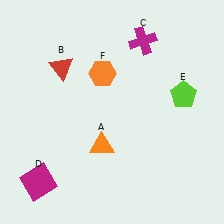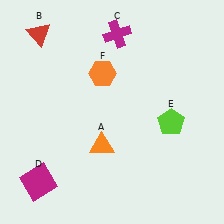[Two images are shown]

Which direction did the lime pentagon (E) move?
The lime pentagon (E) moved down.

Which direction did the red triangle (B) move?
The red triangle (B) moved up.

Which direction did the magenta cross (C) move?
The magenta cross (C) moved left.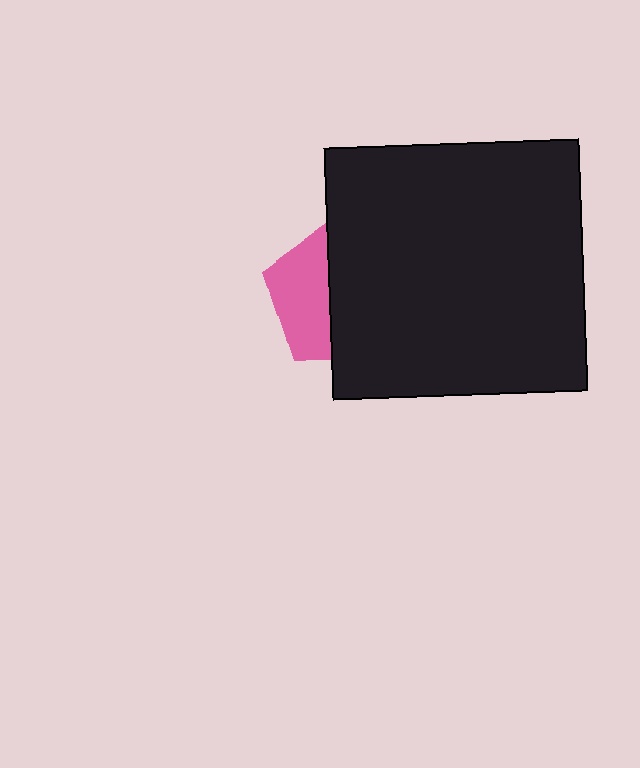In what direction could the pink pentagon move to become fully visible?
The pink pentagon could move left. That would shift it out from behind the black rectangle entirely.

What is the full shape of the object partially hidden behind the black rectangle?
The partially hidden object is a pink pentagon.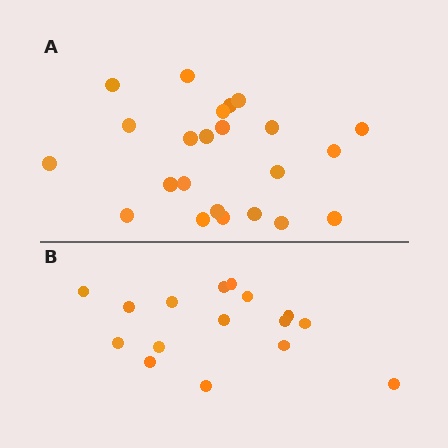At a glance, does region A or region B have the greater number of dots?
Region A (the top region) has more dots.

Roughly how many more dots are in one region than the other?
Region A has roughly 8 or so more dots than region B.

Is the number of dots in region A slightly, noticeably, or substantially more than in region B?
Region A has noticeably more, but not dramatically so. The ratio is roughly 1.4 to 1.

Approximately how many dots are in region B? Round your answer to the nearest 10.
About 20 dots. (The exact count is 16, which rounds to 20.)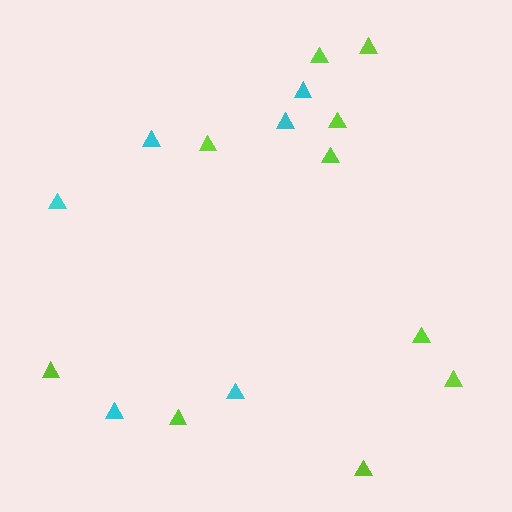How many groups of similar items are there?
There are 2 groups: one group of cyan triangles (6) and one group of lime triangles (10).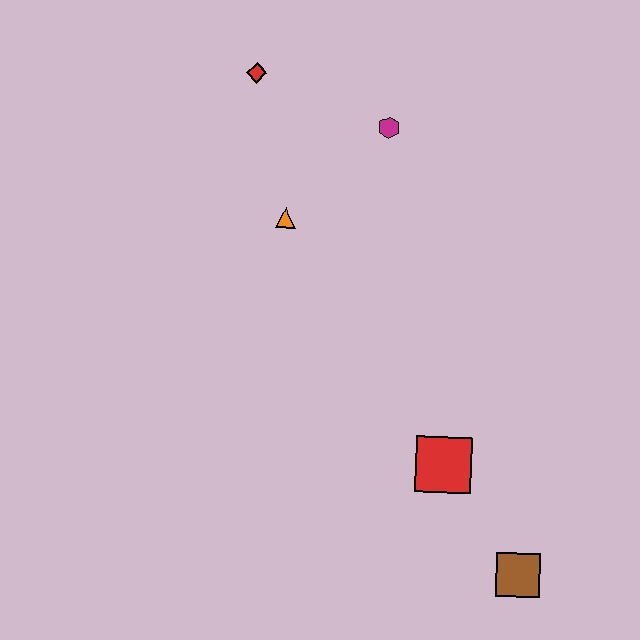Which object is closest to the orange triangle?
The magenta hexagon is closest to the orange triangle.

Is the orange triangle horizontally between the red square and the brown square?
No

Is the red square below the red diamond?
Yes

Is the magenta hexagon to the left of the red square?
Yes